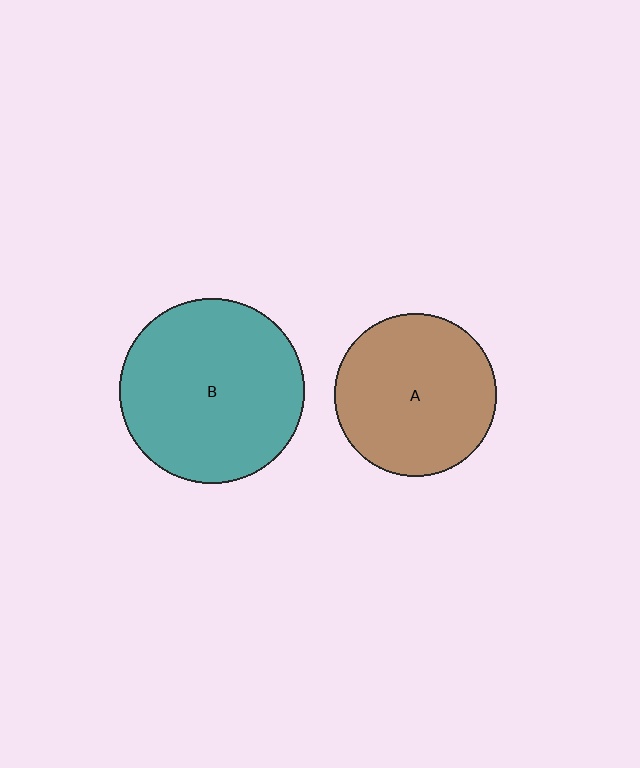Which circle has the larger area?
Circle B (teal).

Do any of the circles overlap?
No, none of the circles overlap.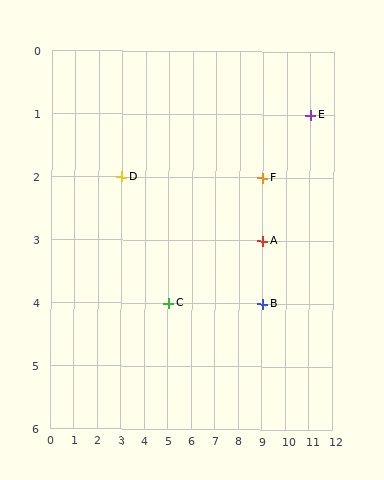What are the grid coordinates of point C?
Point C is at grid coordinates (5, 4).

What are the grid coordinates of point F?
Point F is at grid coordinates (9, 2).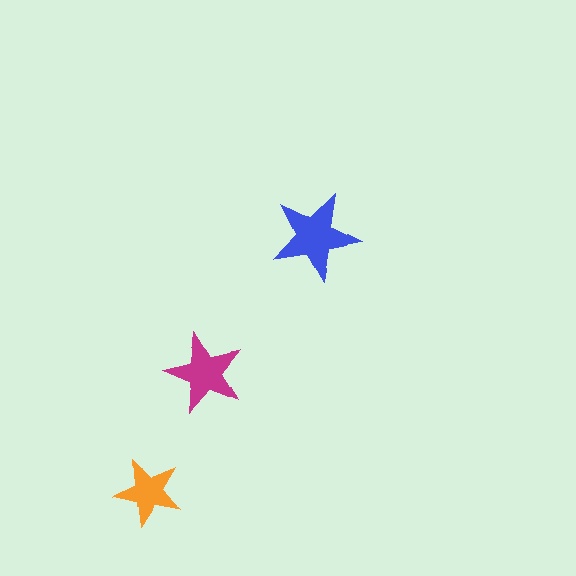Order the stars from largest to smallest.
the blue one, the magenta one, the orange one.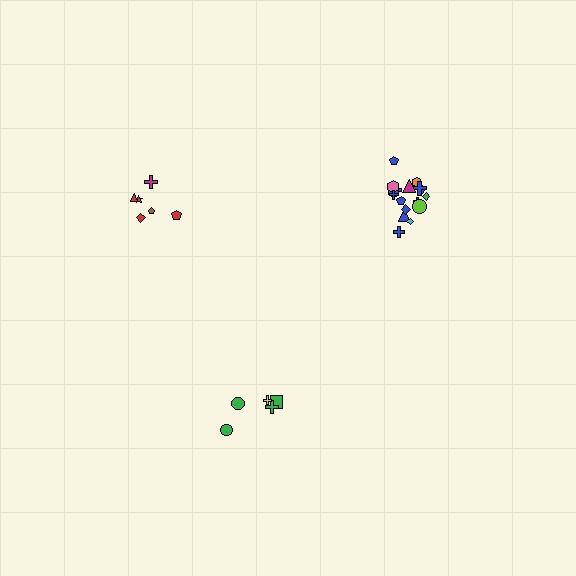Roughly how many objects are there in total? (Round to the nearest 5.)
Roughly 30 objects in total.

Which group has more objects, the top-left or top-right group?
The top-right group.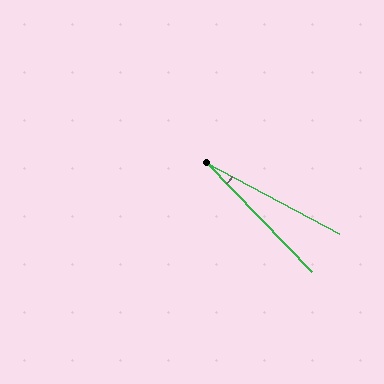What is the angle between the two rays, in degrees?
Approximately 18 degrees.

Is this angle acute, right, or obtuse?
It is acute.